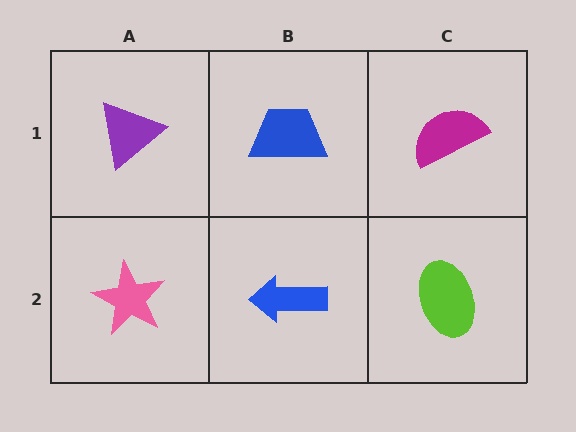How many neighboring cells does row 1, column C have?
2.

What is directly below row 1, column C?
A lime ellipse.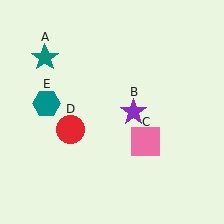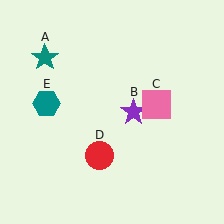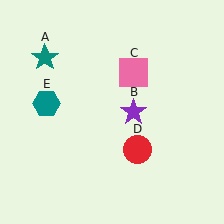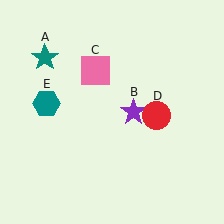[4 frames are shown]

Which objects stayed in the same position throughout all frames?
Teal star (object A) and purple star (object B) and teal hexagon (object E) remained stationary.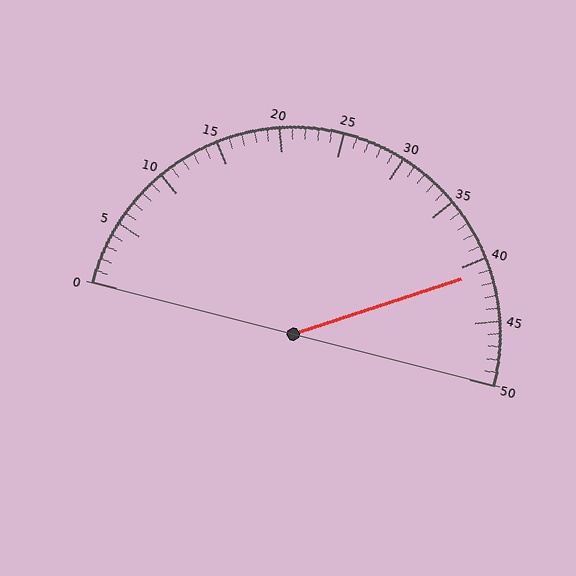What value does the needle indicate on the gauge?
The needle indicates approximately 41.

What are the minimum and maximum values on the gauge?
The gauge ranges from 0 to 50.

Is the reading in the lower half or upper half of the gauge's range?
The reading is in the upper half of the range (0 to 50).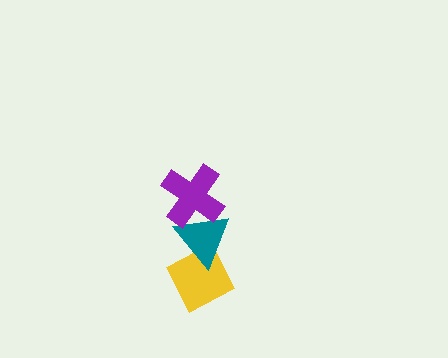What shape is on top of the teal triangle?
The purple cross is on top of the teal triangle.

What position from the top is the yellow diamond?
The yellow diamond is 3rd from the top.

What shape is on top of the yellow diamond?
The teal triangle is on top of the yellow diamond.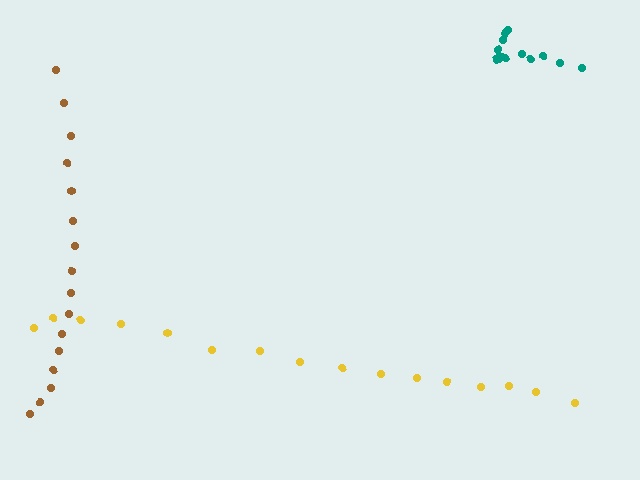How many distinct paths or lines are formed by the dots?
There are 3 distinct paths.